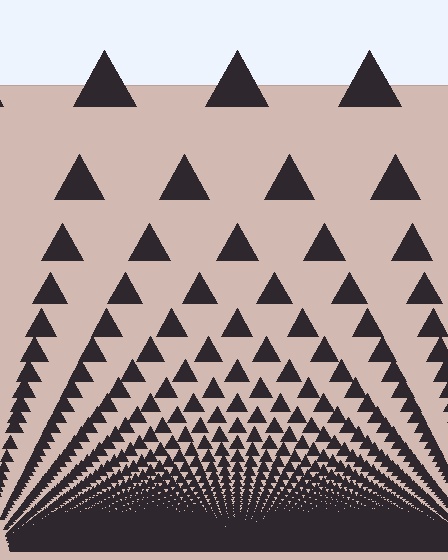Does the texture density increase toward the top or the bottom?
Density increases toward the bottom.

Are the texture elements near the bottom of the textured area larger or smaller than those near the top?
Smaller. The gradient is inverted — elements near the bottom are smaller and denser.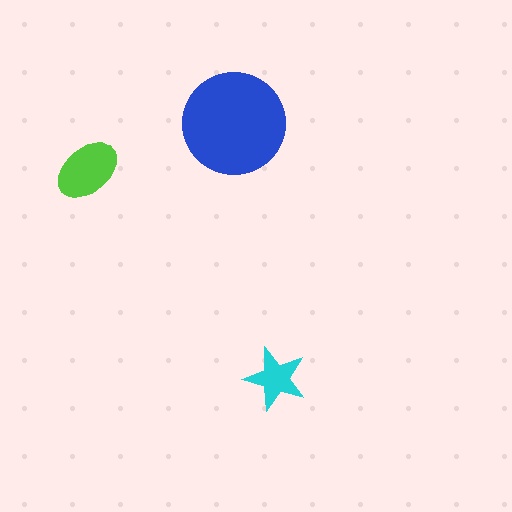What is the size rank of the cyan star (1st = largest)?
3rd.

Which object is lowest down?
The cyan star is bottommost.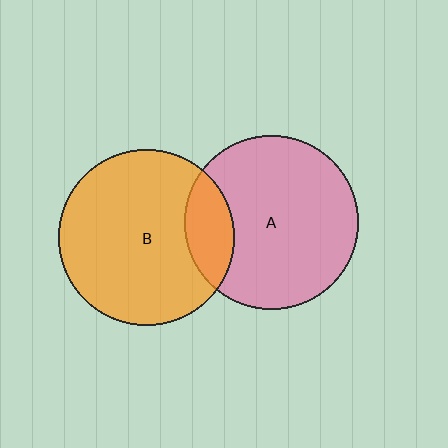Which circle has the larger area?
Circle B (orange).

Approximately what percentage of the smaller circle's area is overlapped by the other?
Approximately 15%.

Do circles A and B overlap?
Yes.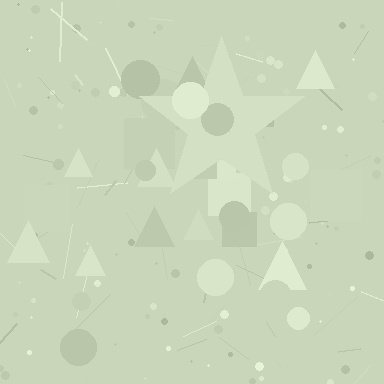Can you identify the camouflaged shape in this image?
The camouflaged shape is a star.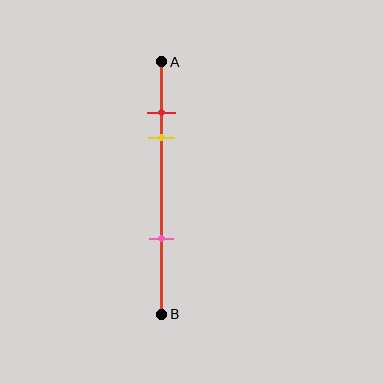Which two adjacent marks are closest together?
The red and yellow marks are the closest adjacent pair.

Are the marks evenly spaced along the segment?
No, the marks are not evenly spaced.